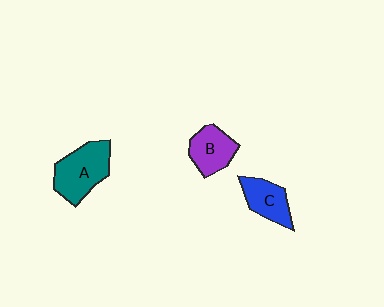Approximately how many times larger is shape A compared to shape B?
Approximately 1.4 times.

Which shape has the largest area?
Shape A (teal).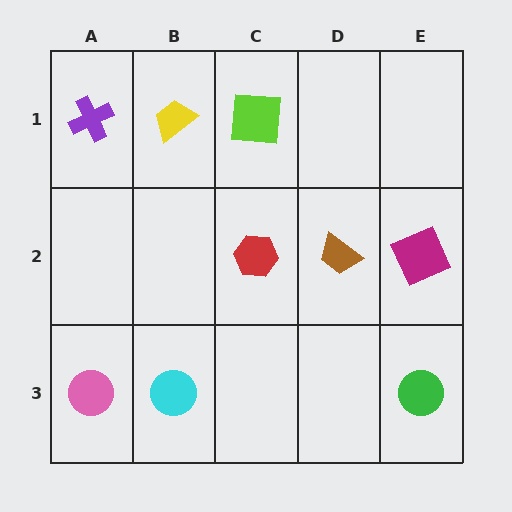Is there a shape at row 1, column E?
No, that cell is empty.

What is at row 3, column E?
A green circle.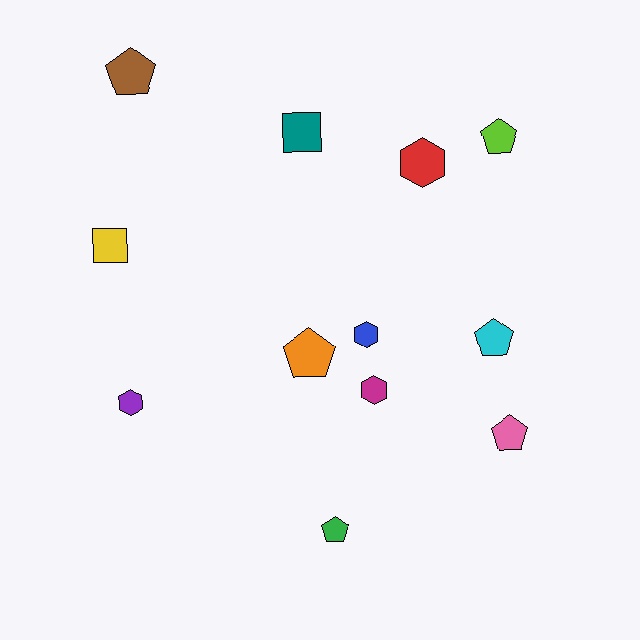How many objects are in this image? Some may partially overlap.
There are 12 objects.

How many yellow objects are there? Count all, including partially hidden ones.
There is 1 yellow object.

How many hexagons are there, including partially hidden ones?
There are 4 hexagons.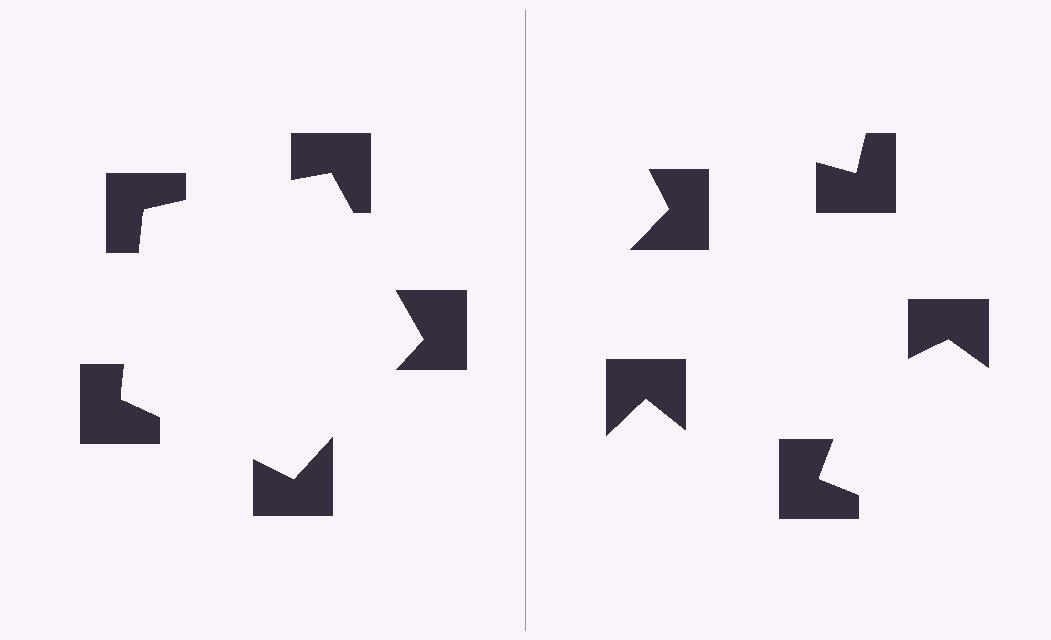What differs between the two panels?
The notched squares are positioned identically on both sides; only the wedge orientations differ. On the left they align to a pentagon; on the right they are misaligned.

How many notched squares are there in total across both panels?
10 — 5 on each side.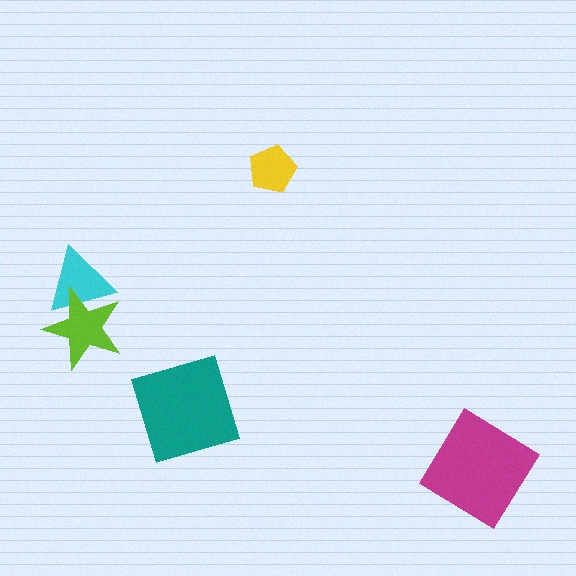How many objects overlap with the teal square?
0 objects overlap with the teal square.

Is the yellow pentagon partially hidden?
No, no other shape covers it.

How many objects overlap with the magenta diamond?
0 objects overlap with the magenta diamond.